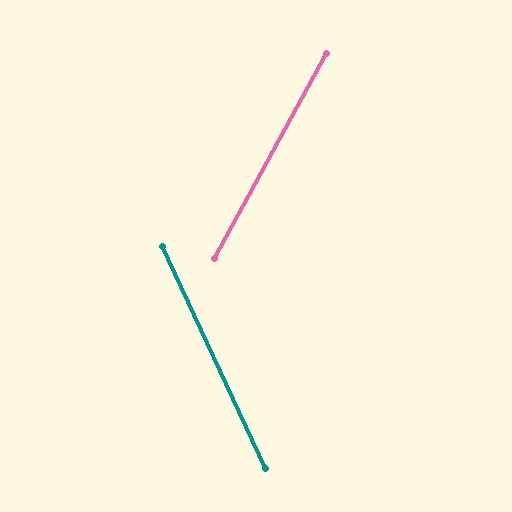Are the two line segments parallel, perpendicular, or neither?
Neither parallel nor perpendicular — they differ by about 54°.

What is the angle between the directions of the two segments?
Approximately 54 degrees.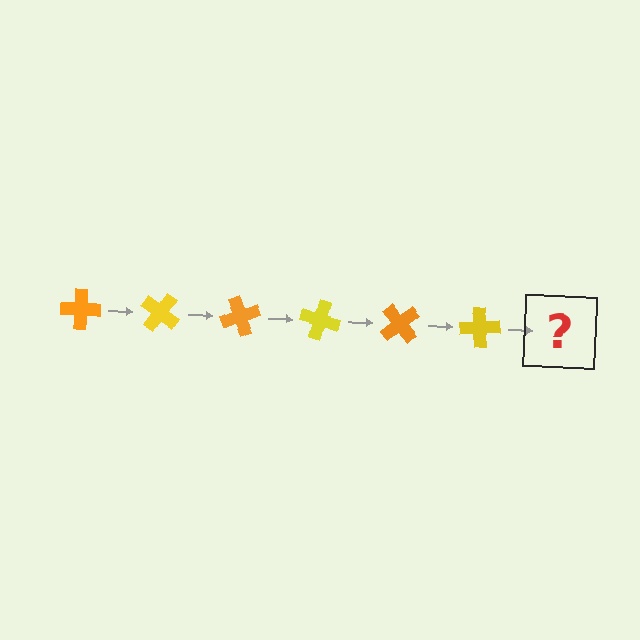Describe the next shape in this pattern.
It should be an orange cross, rotated 210 degrees from the start.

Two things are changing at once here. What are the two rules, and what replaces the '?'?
The two rules are that it rotates 35 degrees each step and the color cycles through orange and yellow. The '?' should be an orange cross, rotated 210 degrees from the start.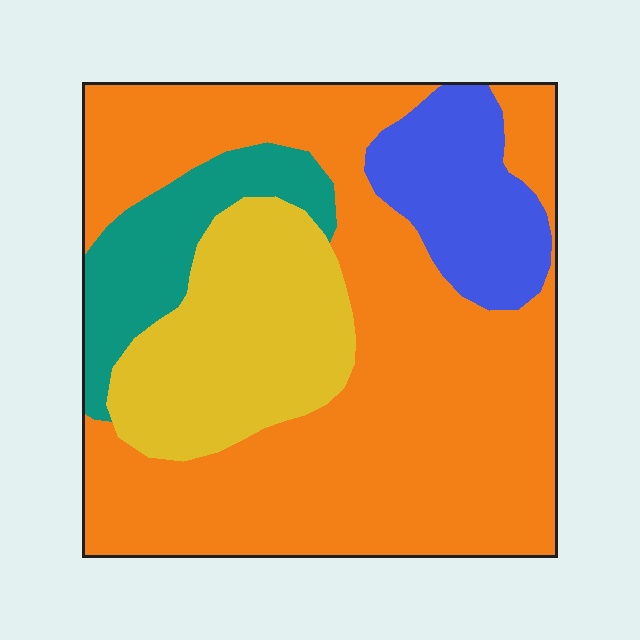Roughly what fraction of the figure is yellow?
Yellow covers 19% of the figure.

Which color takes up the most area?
Orange, at roughly 60%.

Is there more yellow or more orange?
Orange.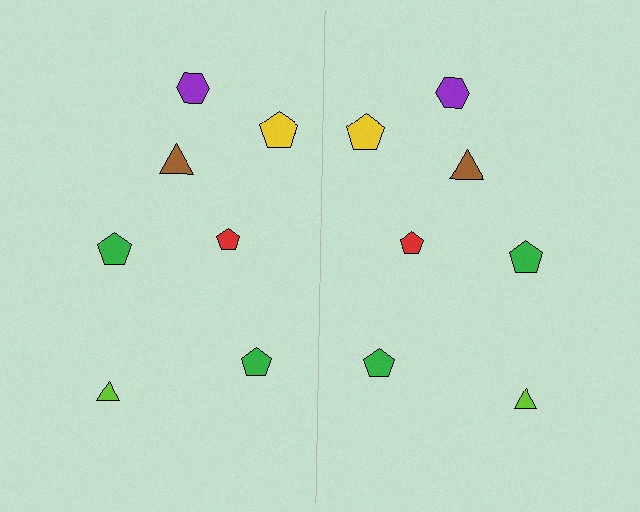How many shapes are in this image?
There are 14 shapes in this image.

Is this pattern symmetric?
Yes, this pattern has bilateral (reflection) symmetry.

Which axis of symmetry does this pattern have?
The pattern has a vertical axis of symmetry running through the center of the image.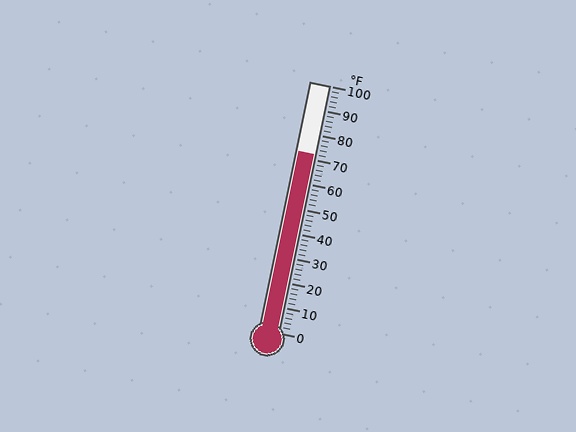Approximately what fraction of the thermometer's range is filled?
The thermometer is filled to approximately 70% of its range.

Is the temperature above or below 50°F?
The temperature is above 50°F.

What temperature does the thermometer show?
The thermometer shows approximately 72°F.